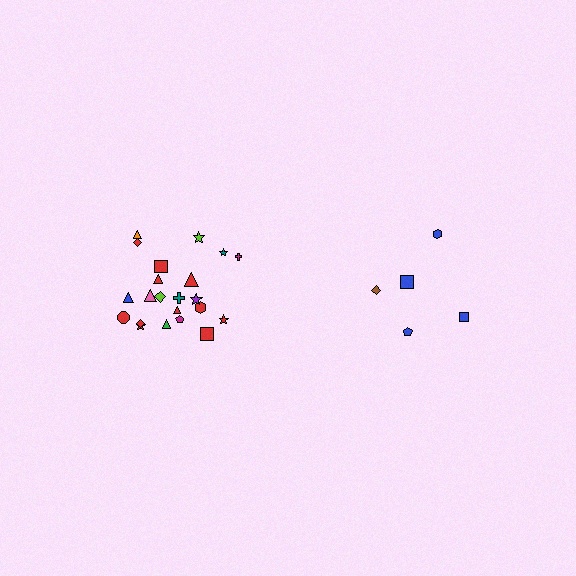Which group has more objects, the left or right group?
The left group.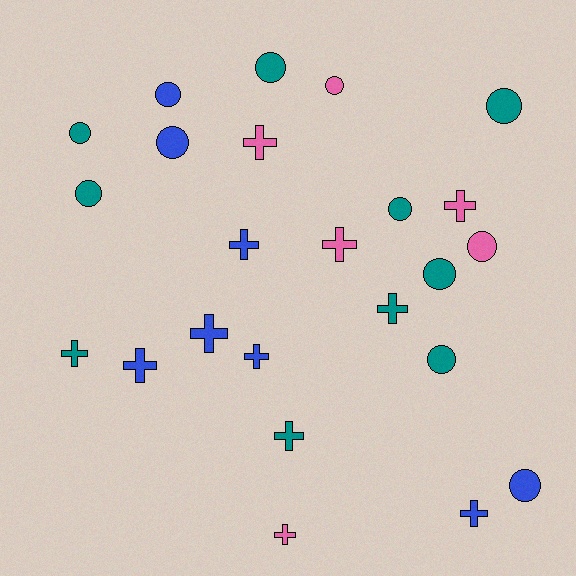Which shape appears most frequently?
Cross, with 12 objects.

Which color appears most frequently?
Teal, with 10 objects.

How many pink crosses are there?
There are 4 pink crosses.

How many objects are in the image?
There are 24 objects.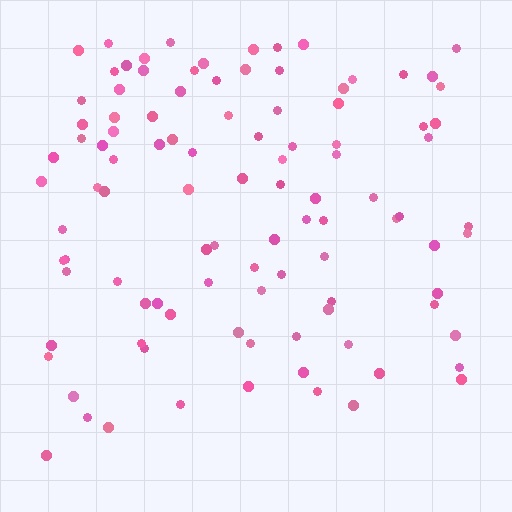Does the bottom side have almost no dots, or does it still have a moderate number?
Still a moderate number, just noticeably fewer than the top.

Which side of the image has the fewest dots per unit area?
The bottom.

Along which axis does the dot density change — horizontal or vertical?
Vertical.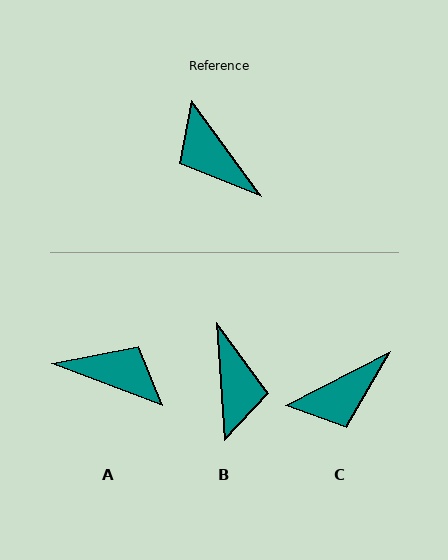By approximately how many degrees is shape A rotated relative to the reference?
Approximately 147 degrees clockwise.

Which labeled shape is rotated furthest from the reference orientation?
B, about 148 degrees away.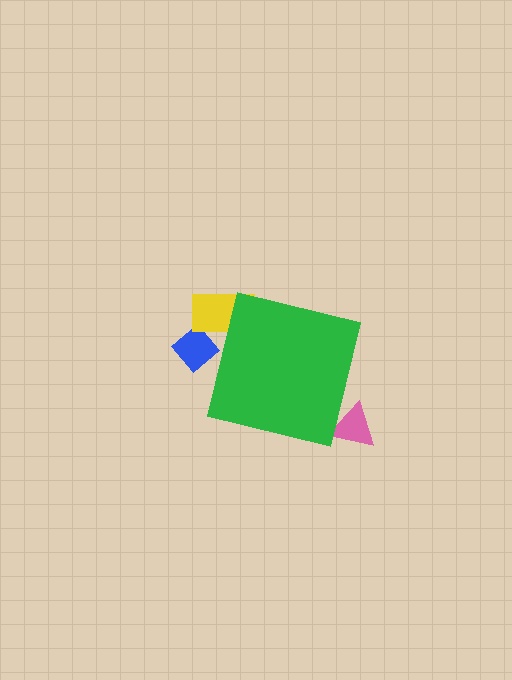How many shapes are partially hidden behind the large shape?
3 shapes are partially hidden.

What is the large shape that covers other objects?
A green square.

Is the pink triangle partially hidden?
Yes, the pink triangle is partially hidden behind the green square.